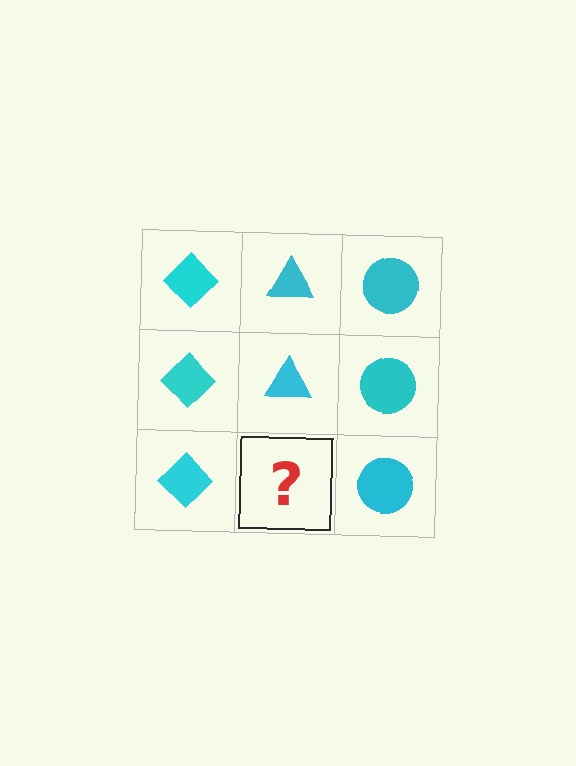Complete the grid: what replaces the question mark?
The question mark should be replaced with a cyan triangle.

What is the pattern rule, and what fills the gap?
The rule is that each column has a consistent shape. The gap should be filled with a cyan triangle.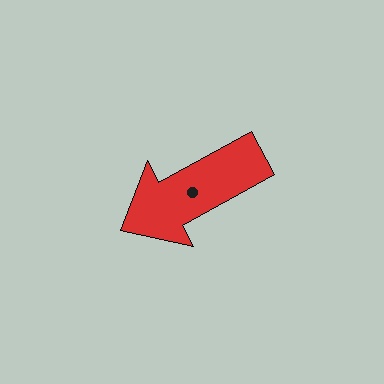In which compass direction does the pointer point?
Southwest.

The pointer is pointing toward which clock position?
Roughly 8 o'clock.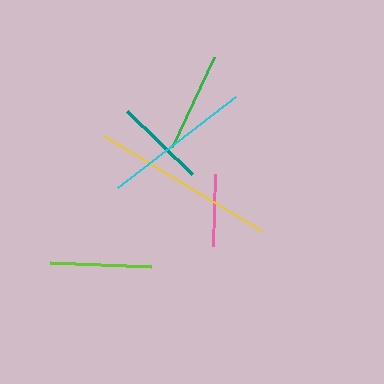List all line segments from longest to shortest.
From longest to shortest: yellow, cyan, lime, green, teal, pink.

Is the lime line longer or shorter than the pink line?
The lime line is longer than the pink line.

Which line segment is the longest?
The yellow line is the longest at approximately 184 pixels.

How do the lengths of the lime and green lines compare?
The lime and green lines are approximately the same length.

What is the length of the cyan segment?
The cyan segment is approximately 149 pixels long.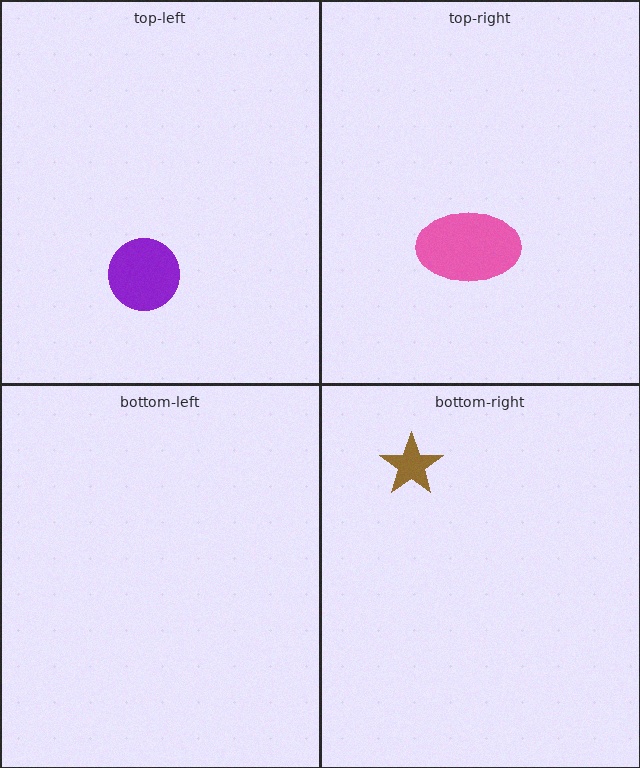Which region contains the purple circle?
The top-left region.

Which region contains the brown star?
The bottom-right region.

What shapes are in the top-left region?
The purple circle.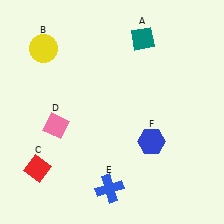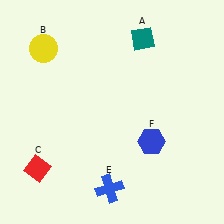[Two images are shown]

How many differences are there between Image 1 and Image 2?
There is 1 difference between the two images.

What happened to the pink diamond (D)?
The pink diamond (D) was removed in Image 2. It was in the bottom-left area of Image 1.